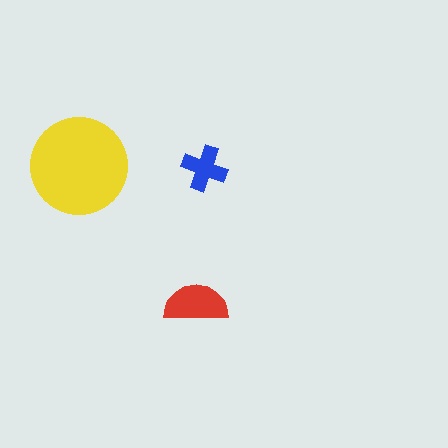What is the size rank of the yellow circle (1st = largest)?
1st.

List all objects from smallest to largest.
The blue cross, the red semicircle, the yellow circle.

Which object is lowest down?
The red semicircle is bottommost.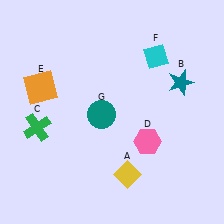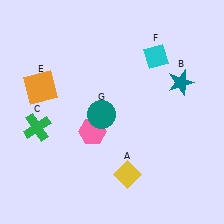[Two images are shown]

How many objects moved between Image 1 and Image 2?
1 object moved between the two images.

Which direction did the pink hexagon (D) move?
The pink hexagon (D) moved left.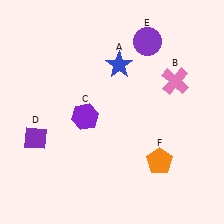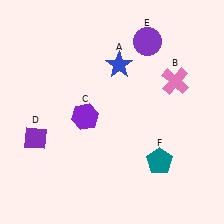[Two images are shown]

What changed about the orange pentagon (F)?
In Image 1, F is orange. In Image 2, it changed to teal.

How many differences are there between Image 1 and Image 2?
There is 1 difference between the two images.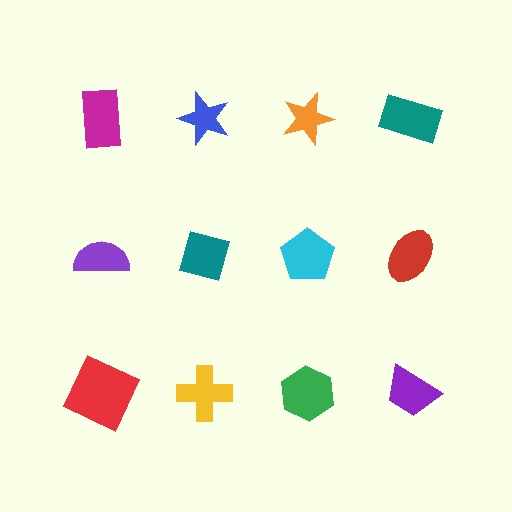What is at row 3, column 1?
A red square.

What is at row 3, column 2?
A yellow cross.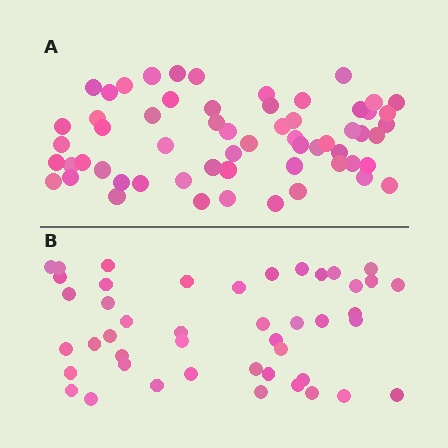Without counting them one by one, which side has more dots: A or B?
Region A (the top region) has more dots.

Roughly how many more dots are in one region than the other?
Region A has approximately 15 more dots than region B.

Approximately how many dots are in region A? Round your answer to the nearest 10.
About 60 dots.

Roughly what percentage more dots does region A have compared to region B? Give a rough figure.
About 35% more.